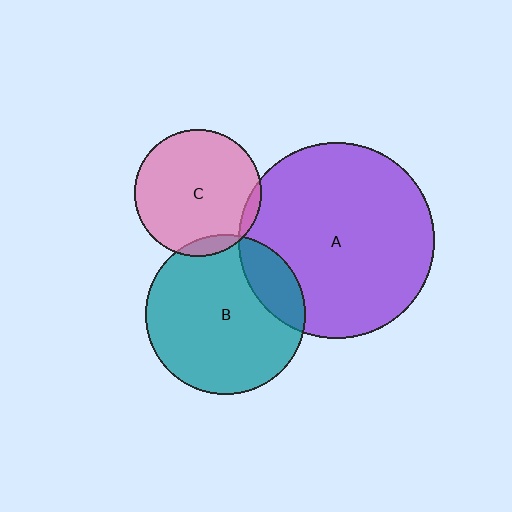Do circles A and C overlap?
Yes.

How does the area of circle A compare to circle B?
Approximately 1.5 times.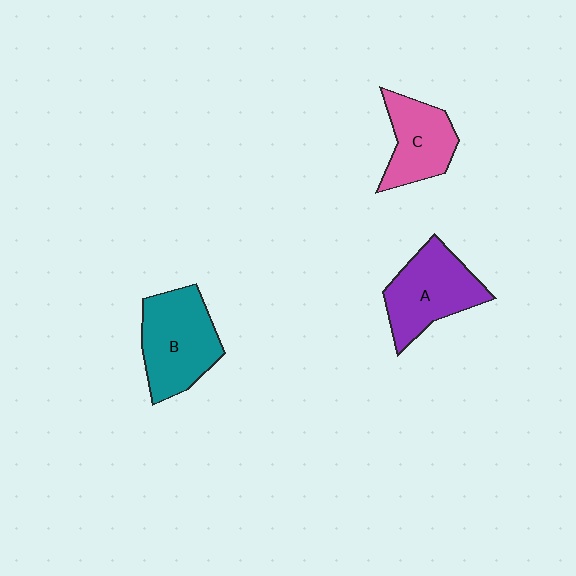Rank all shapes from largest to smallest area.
From largest to smallest: B (teal), A (purple), C (pink).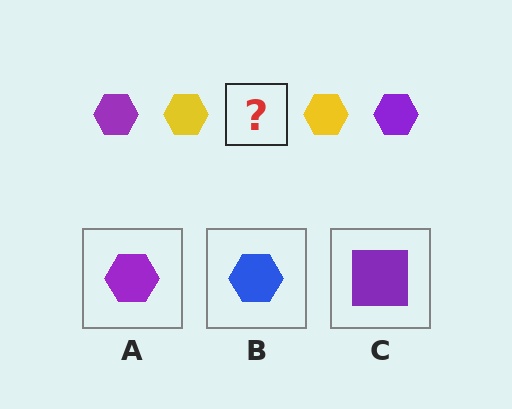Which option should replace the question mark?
Option A.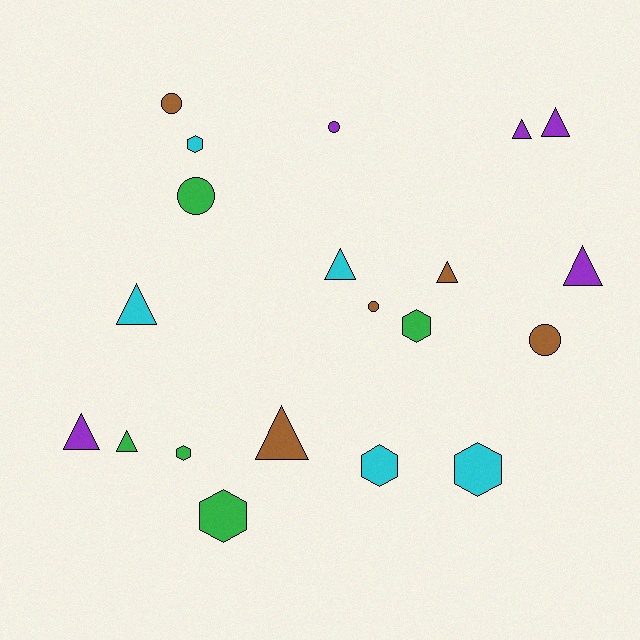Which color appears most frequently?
Purple, with 5 objects.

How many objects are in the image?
There are 20 objects.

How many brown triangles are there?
There are 2 brown triangles.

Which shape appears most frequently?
Triangle, with 9 objects.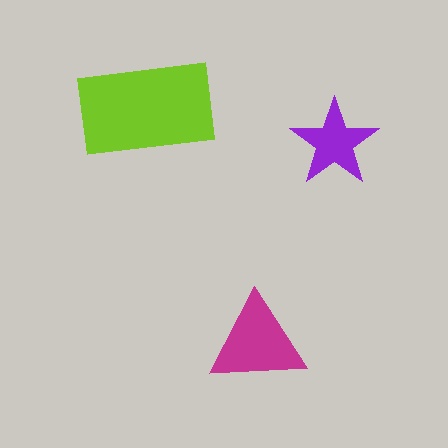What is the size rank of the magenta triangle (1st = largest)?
2nd.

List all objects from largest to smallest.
The lime rectangle, the magenta triangle, the purple star.